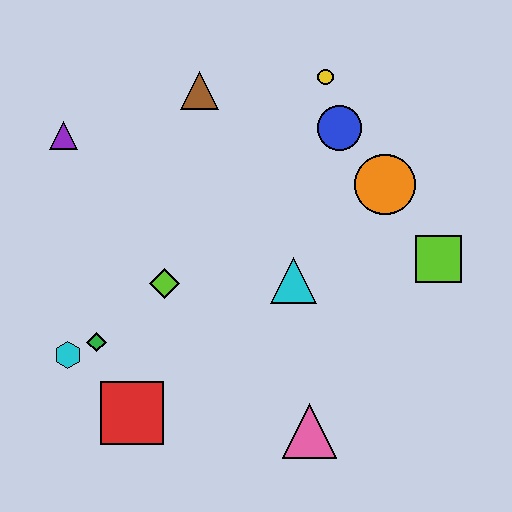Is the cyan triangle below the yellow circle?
Yes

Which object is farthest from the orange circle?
The cyan hexagon is farthest from the orange circle.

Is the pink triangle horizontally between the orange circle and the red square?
Yes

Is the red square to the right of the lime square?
No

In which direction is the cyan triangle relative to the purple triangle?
The cyan triangle is to the right of the purple triangle.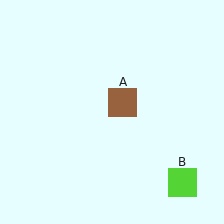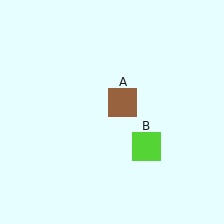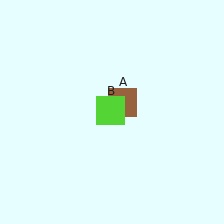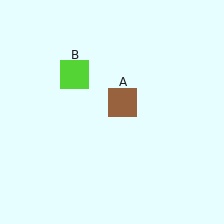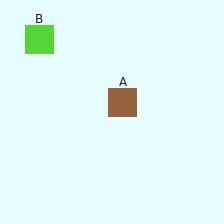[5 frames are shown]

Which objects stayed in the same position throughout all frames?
Brown square (object A) remained stationary.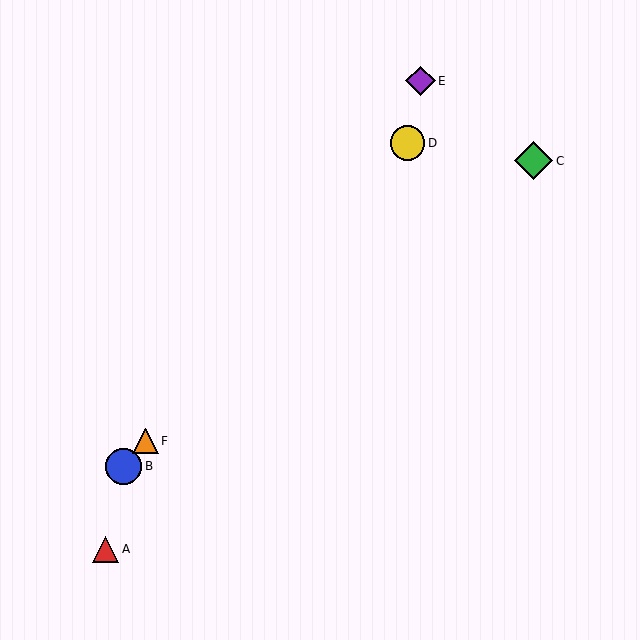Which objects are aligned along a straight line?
Objects B, D, F are aligned along a straight line.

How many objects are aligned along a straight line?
3 objects (B, D, F) are aligned along a straight line.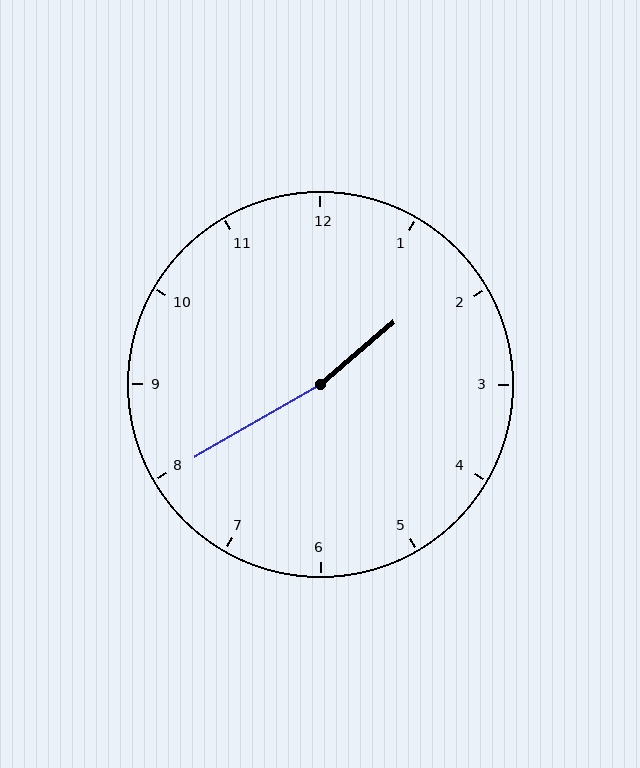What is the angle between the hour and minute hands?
Approximately 170 degrees.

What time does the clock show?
1:40.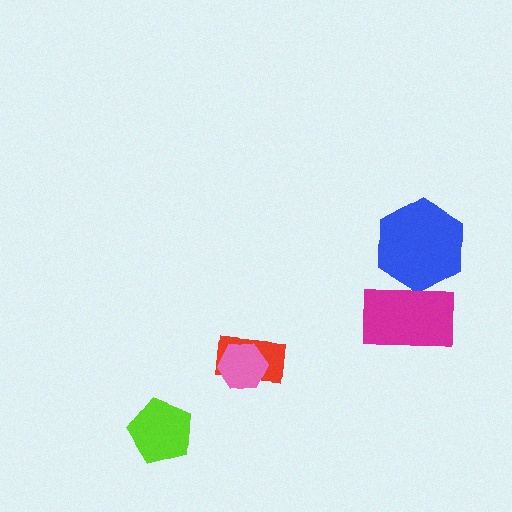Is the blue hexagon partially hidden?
Yes, it is partially covered by another shape.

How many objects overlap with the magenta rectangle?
1 object overlaps with the magenta rectangle.